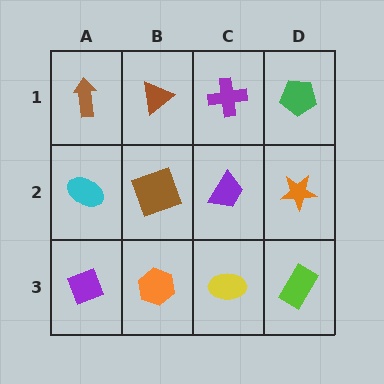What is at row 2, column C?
A purple trapezoid.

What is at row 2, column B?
A brown square.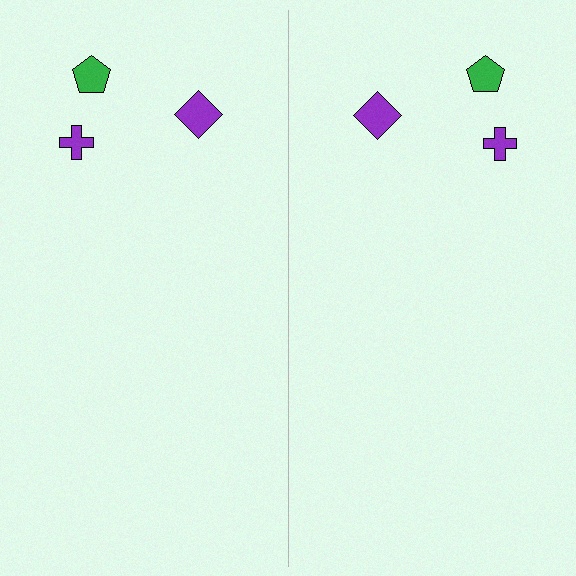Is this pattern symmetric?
Yes, this pattern has bilateral (reflection) symmetry.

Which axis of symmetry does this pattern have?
The pattern has a vertical axis of symmetry running through the center of the image.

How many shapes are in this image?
There are 6 shapes in this image.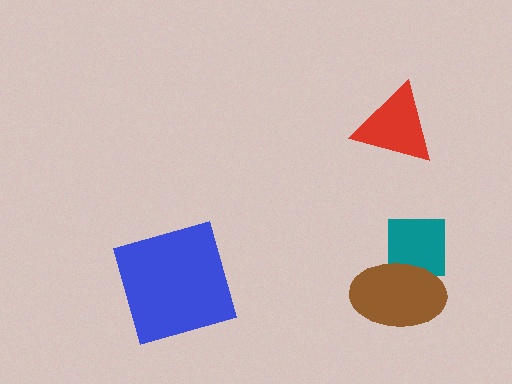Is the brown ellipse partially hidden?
No, no other shape covers it.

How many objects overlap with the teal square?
1 object overlaps with the teal square.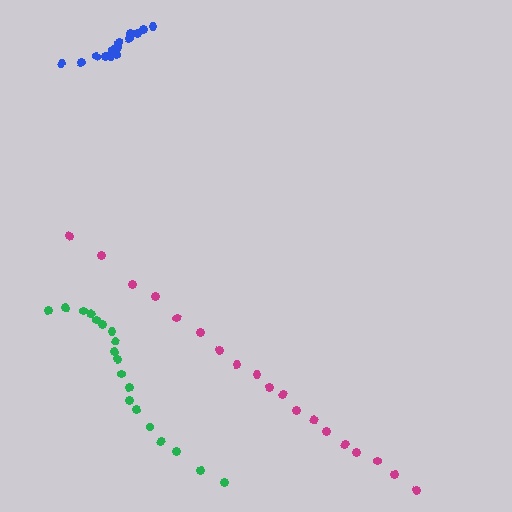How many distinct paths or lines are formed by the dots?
There are 3 distinct paths.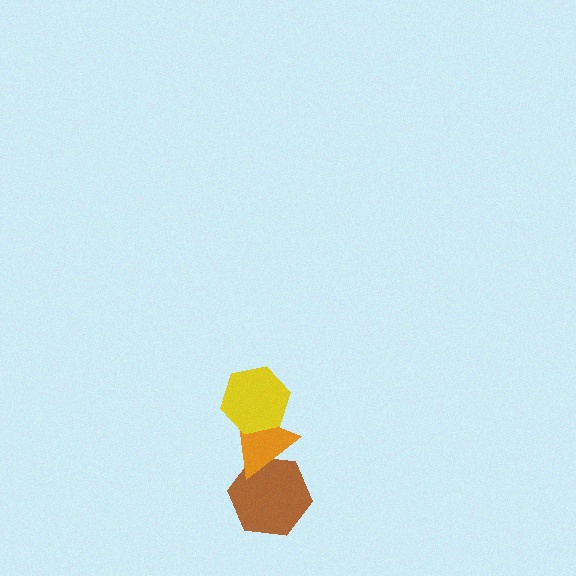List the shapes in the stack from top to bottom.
From top to bottom: the yellow hexagon, the orange triangle, the brown hexagon.